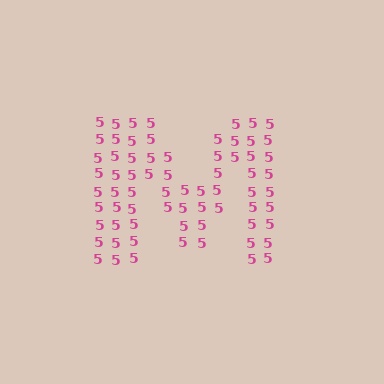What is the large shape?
The large shape is the letter M.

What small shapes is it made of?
It is made of small digit 5's.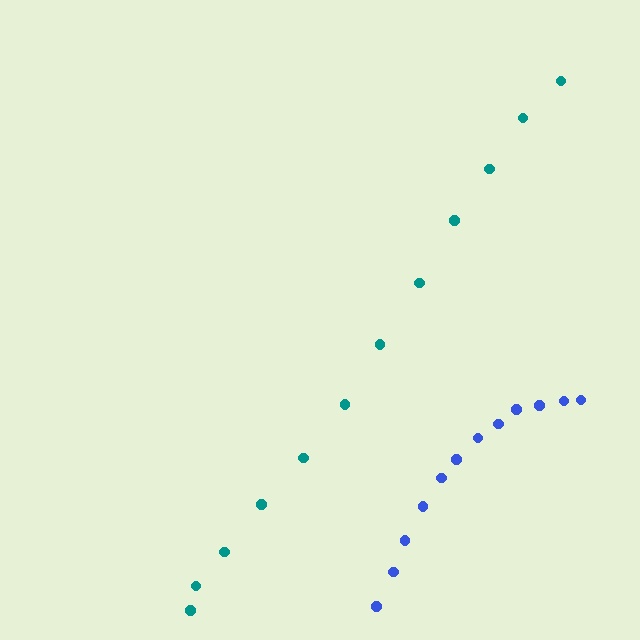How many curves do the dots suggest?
There are 2 distinct paths.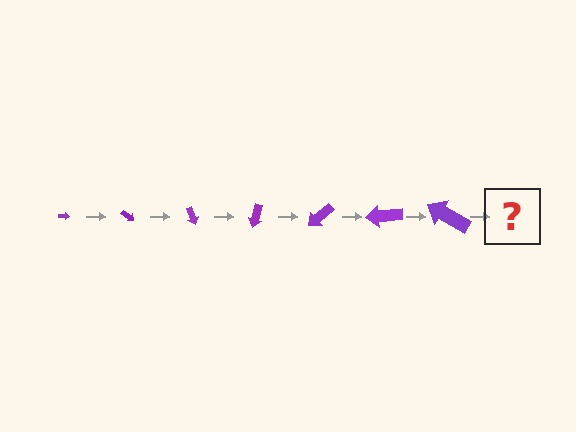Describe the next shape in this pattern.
It should be an arrow, larger than the previous one and rotated 245 degrees from the start.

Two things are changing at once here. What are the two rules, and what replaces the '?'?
The two rules are that the arrow grows larger each step and it rotates 35 degrees each step. The '?' should be an arrow, larger than the previous one and rotated 245 degrees from the start.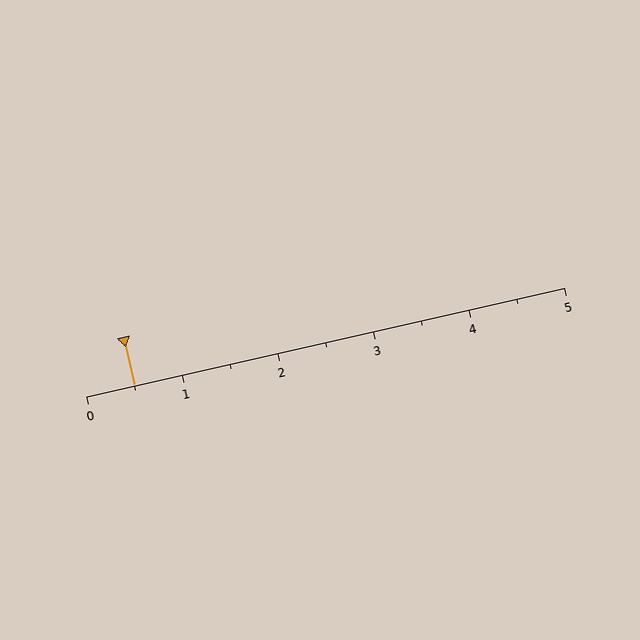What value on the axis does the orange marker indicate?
The marker indicates approximately 0.5.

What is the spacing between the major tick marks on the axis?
The major ticks are spaced 1 apart.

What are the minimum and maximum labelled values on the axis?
The axis runs from 0 to 5.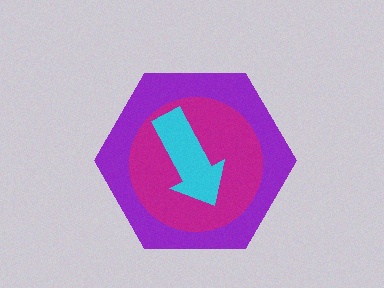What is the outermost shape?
The purple hexagon.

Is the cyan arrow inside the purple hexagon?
Yes.